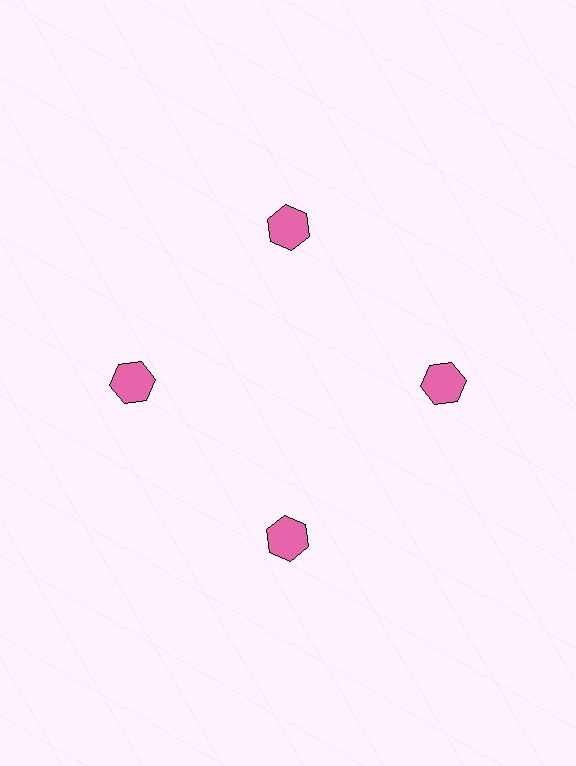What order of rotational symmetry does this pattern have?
This pattern has 4-fold rotational symmetry.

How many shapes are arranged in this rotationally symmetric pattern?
There are 4 shapes, arranged in 4 groups of 1.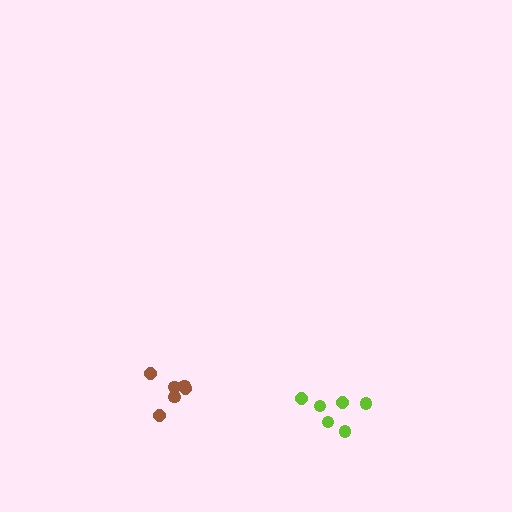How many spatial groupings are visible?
There are 2 spatial groupings.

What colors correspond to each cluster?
The clusters are colored: brown, lime.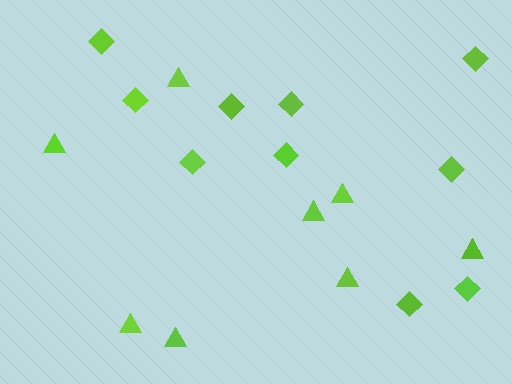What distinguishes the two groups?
There are 2 groups: one group of diamonds (10) and one group of triangles (8).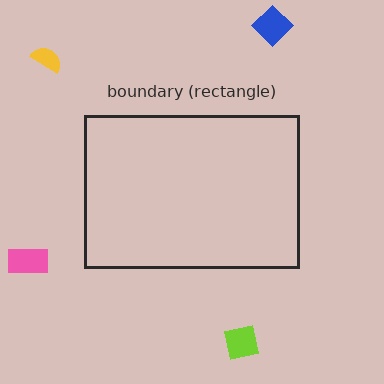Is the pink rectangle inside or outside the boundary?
Outside.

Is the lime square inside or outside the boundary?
Outside.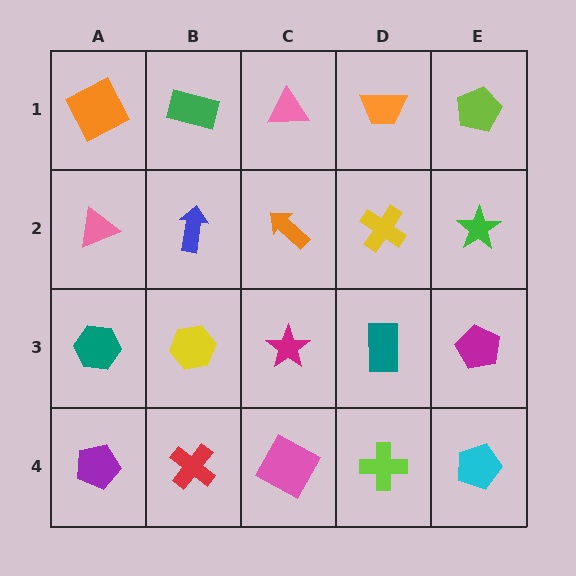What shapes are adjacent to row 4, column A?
A teal hexagon (row 3, column A), a red cross (row 4, column B).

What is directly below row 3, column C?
A pink square.